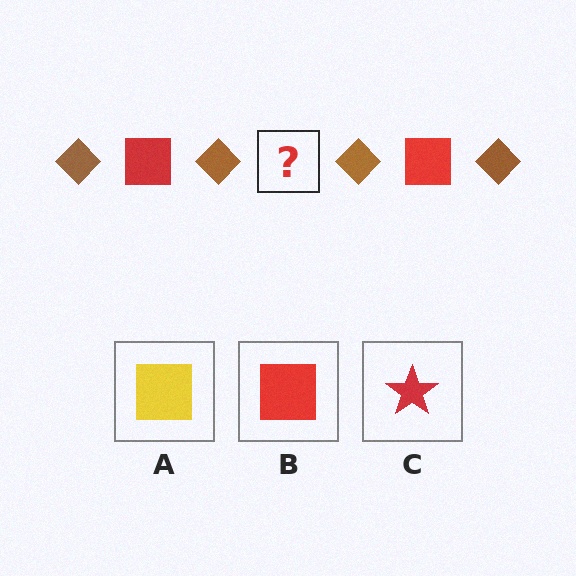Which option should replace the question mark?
Option B.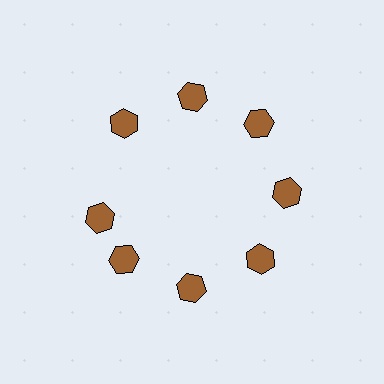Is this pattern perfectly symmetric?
No. The 8 brown hexagons are arranged in a ring, but one element near the 9 o'clock position is rotated out of alignment along the ring, breaking the 8-fold rotational symmetry.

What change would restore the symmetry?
The symmetry would be restored by rotating it back into even spacing with its neighbors so that all 8 hexagons sit at equal angles and equal distance from the center.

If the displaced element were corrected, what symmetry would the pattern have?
It would have 8-fold rotational symmetry — the pattern would map onto itself every 45 degrees.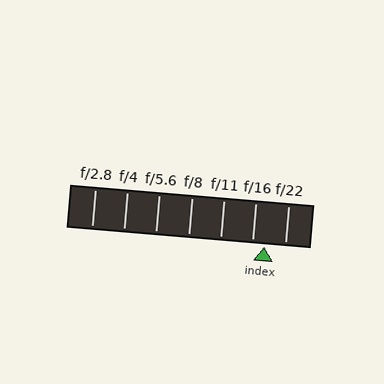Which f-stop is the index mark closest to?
The index mark is closest to f/16.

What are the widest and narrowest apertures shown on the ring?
The widest aperture shown is f/2.8 and the narrowest is f/22.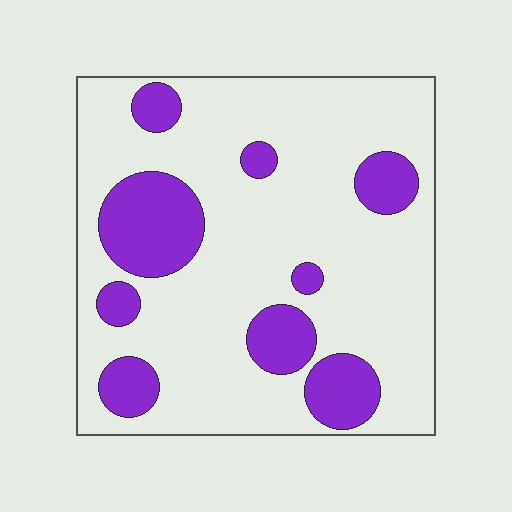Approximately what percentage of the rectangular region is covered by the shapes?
Approximately 25%.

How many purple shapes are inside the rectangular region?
9.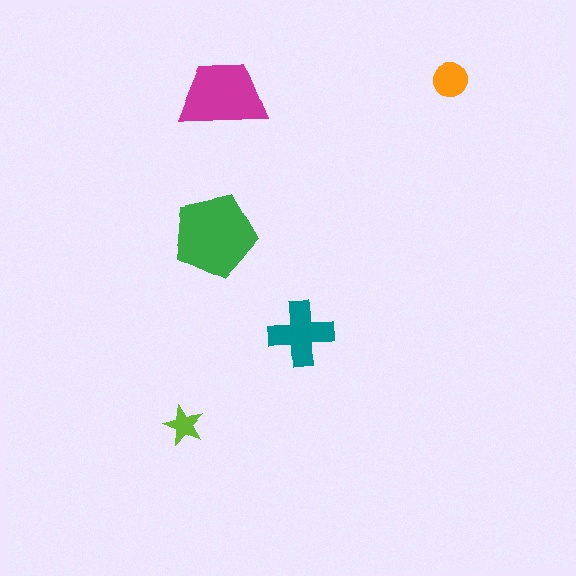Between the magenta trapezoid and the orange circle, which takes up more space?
The magenta trapezoid.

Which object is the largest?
The green pentagon.